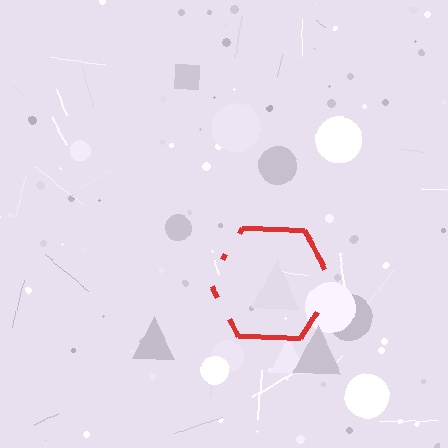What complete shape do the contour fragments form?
The contour fragments form a hexagon.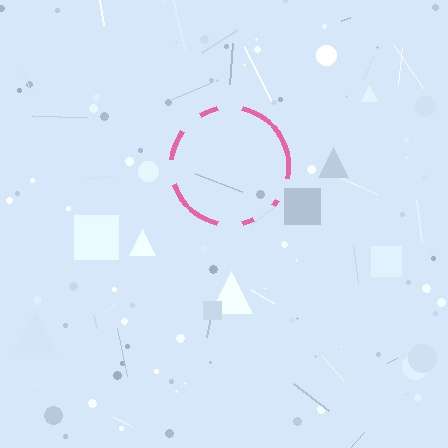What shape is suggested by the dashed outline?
The dashed outline suggests a circle.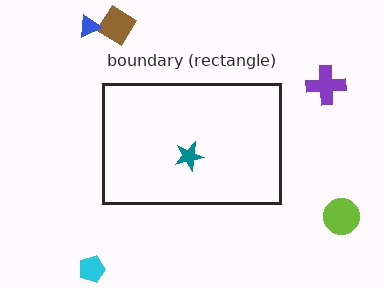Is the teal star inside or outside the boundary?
Inside.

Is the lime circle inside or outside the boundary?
Outside.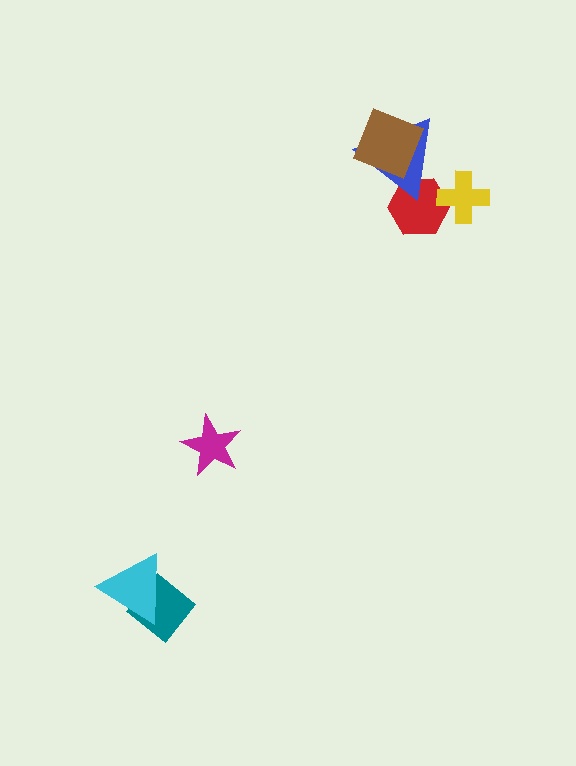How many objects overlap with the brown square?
1 object overlaps with the brown square.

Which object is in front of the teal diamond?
The cyan triangle is in front of the teal diamond.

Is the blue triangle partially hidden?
Yes, it is partially covered by another shape.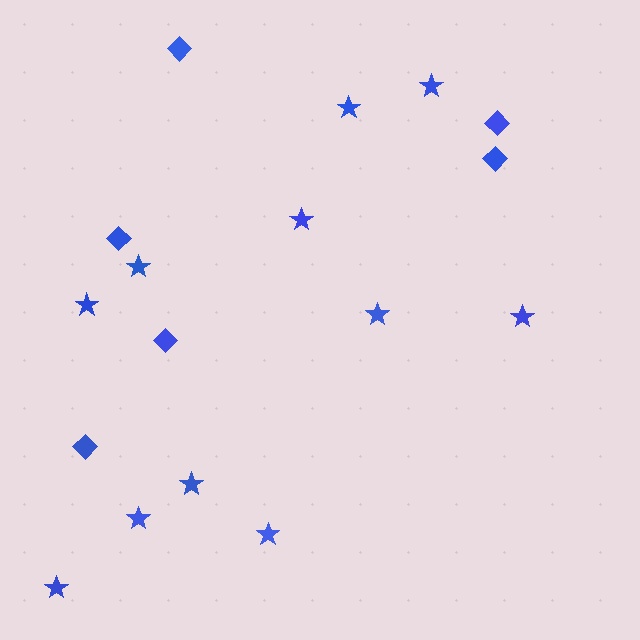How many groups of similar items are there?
There are 2 groups: one group of diamonds (6) and one group of stars (11).